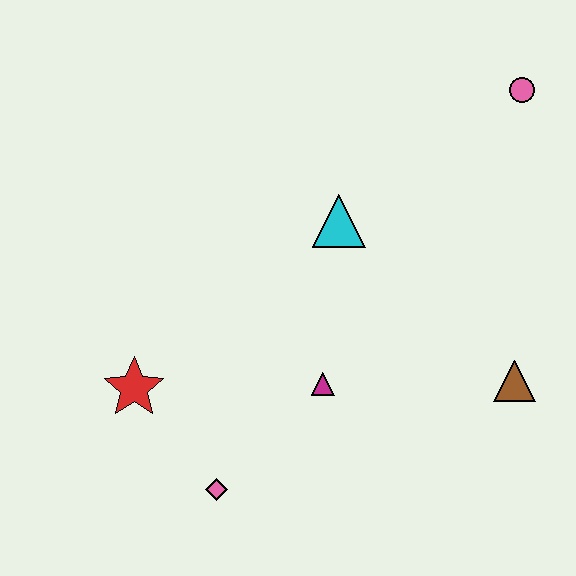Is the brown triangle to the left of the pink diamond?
No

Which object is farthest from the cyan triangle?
The pink diamond is farthest from the cyan triangle.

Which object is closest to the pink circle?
The cyan triangle is closest to the pink circle.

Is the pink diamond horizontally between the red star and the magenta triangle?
Yes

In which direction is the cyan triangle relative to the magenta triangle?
The cyan triangle is above the magenta triangle.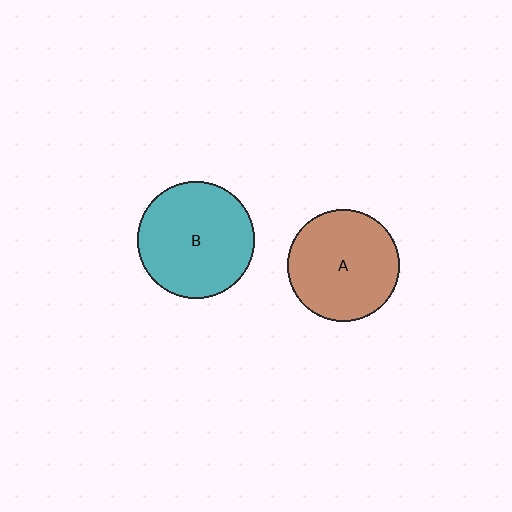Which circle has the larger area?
Circle B (teal).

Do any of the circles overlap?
No, none of the circles overlap.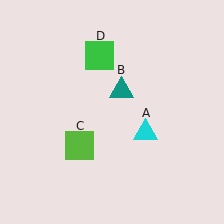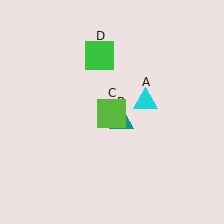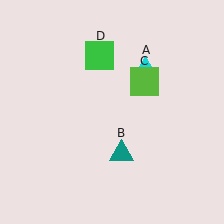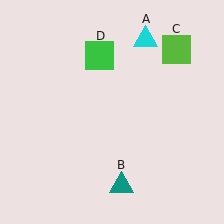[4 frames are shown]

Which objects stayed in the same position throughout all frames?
Green square (object D) remained stationary.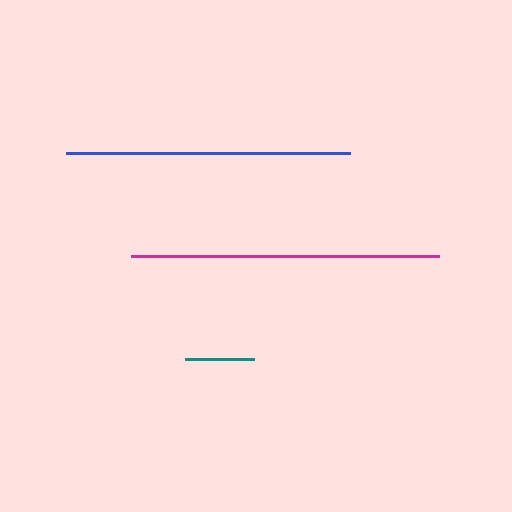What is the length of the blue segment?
The blue segment is approximately 284 pixels long.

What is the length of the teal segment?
The teal segment is approximately 69 pixels long.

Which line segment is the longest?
The magenta line is the longest at approximately 307 pixels.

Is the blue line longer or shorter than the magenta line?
The magenta line is longer than the blue line.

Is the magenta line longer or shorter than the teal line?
The magenta line is longer than the teal line.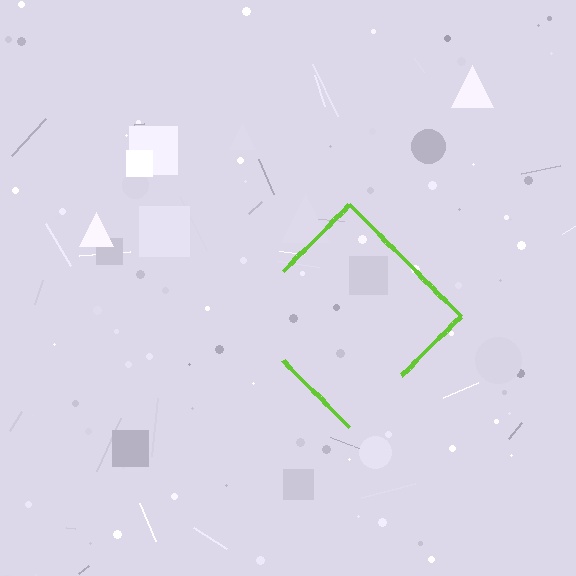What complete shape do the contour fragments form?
The contour fragments form a diamond.